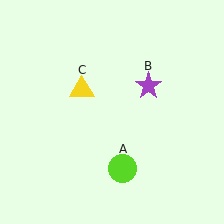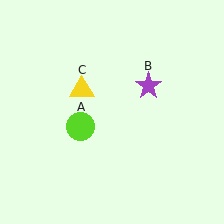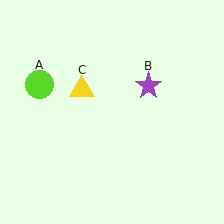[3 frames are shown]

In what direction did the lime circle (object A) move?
The lime circle (object A) moved up and to the left.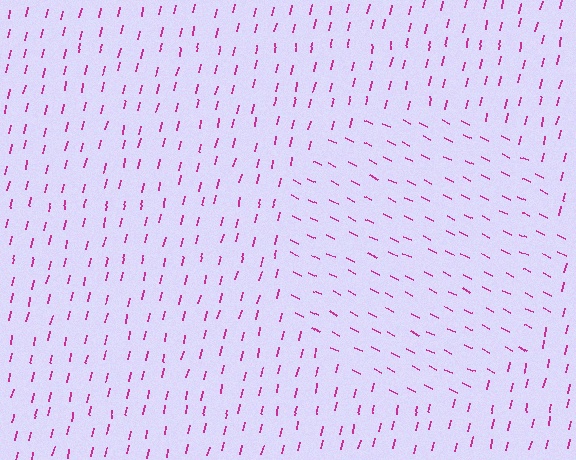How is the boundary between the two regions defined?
The boundary is defined purely by a change in line orientation (approximately 77 degrees difference). All lines are the same color and thickness.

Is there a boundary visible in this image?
Yes, there is a texture boundary formed by a change in line orientation.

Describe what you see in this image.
The image is filled with small magenta line segments. A circle region in the image has lines oriented differently from the surrounding lines, creating a visible texture boundary.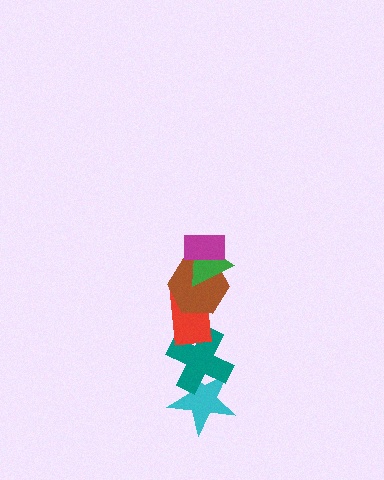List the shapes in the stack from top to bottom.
From top to bottom: the magenta rectangle, the green triangle, the brown hexagon, the red rectangle, the teal cross, the cyan star.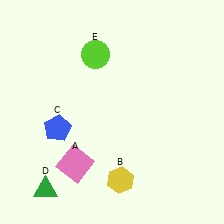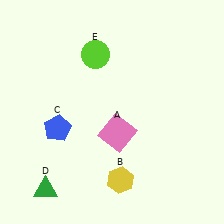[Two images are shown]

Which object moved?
The pink square (A) moved right.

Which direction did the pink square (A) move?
The pink square (A) moved right.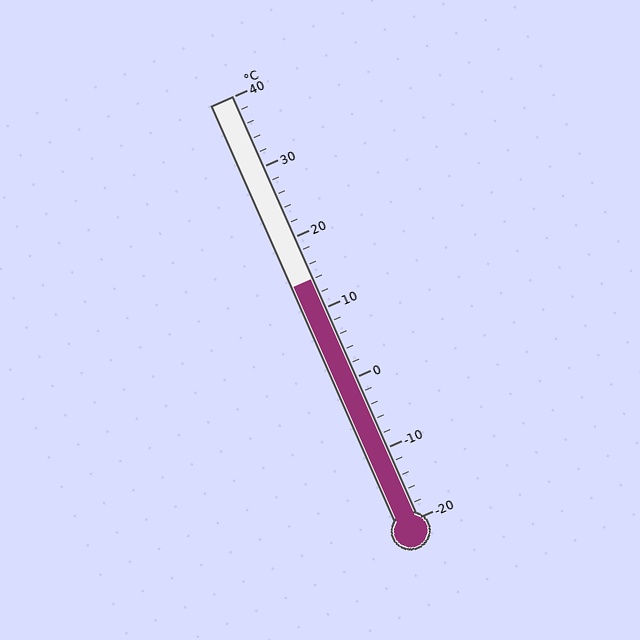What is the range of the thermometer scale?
The thermometer scale ranges from -20°C to 40°C.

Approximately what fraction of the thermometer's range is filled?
The thermometer is filled to approximately 55% of its range.